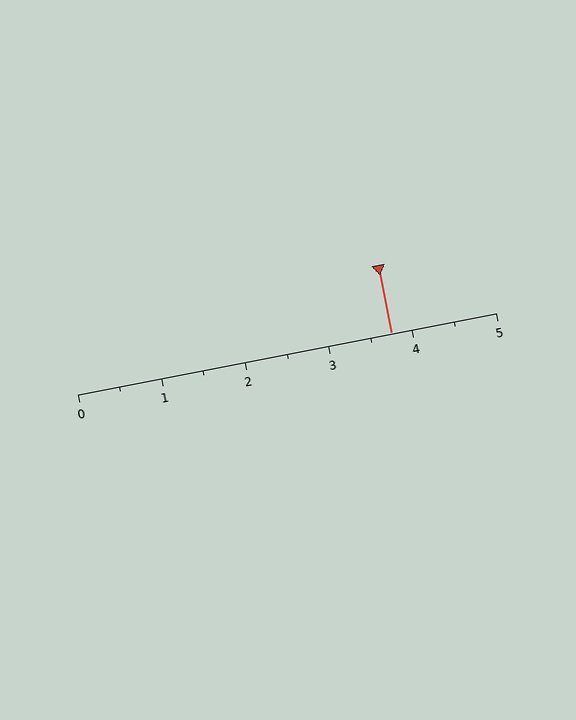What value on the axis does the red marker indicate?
The marker indicates approximately 3.8.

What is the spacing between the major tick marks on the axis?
The major ticks are spaced 1 apart.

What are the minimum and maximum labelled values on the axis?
The axis runs from 0 to 5.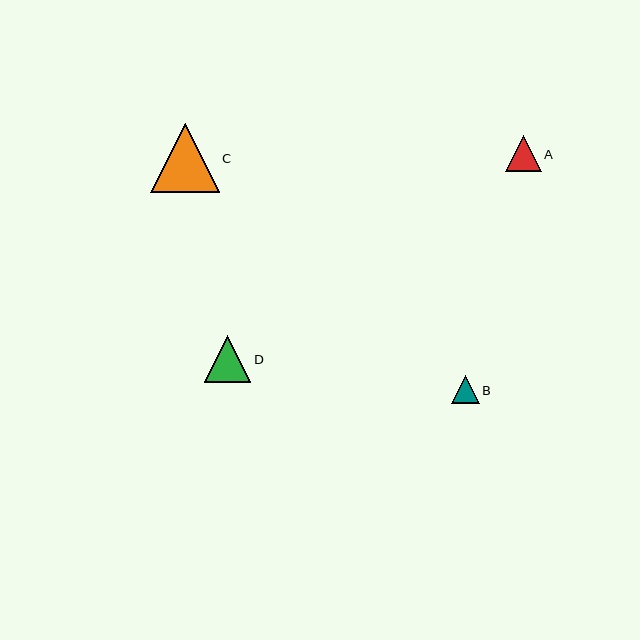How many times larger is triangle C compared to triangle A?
Triangle C is approximately 1.9 times the size of triangle A.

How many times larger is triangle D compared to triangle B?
Triangle D is approximately 1.7 times the size of triangle B.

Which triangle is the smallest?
Triangle B is the smallest with a size of approximately 28 pixels.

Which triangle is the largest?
Triangle C is the largest with a size of approximately 69 pixels.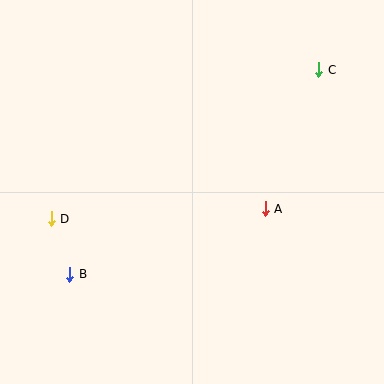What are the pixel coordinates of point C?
Point C is at (319, 70).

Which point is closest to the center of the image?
Point A at (265, 209) is closest to the center.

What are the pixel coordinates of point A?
Point A is at (265, 209).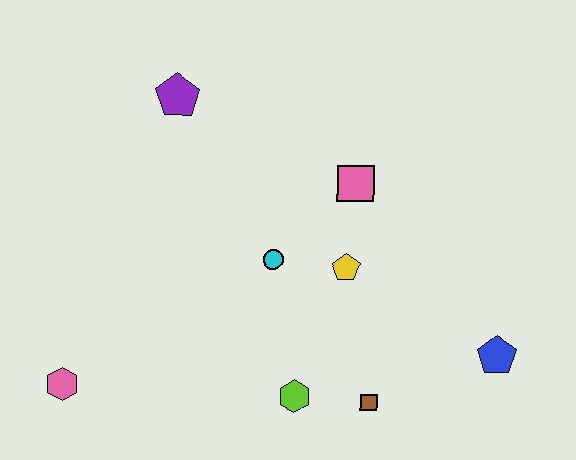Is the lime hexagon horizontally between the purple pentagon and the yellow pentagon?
Yes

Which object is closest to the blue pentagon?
The brown square is closest to the blue pentagon.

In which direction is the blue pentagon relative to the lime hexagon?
The blue pentagon is to the right of the lime hexagon.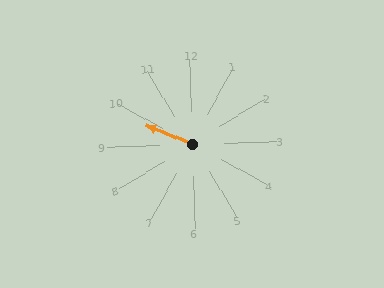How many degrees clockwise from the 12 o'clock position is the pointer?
Approximately 294 degrees.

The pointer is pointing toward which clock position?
Roughly 10 o'clock.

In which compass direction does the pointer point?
Northwest.